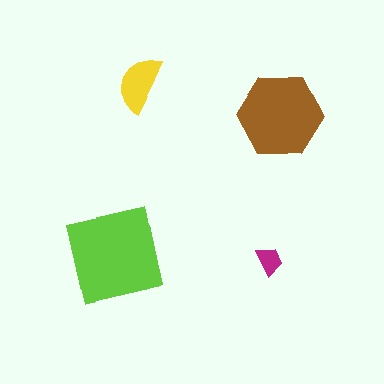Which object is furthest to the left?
The lime square is leftmost.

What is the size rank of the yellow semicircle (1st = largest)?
3rd.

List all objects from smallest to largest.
The magenta trapezoid, the yellow semicircle, the brown hexagon, the lime square.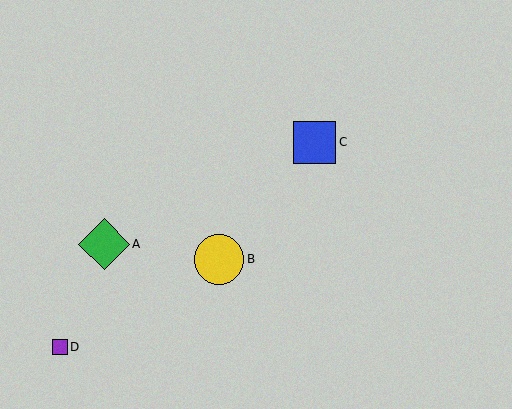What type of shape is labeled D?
Shape D is a purple square.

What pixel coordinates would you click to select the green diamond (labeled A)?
Click at (104, 244) to select the green diamond A.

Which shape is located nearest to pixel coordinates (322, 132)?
The blue square (labeled C) at (314, 142) is nearest to that location.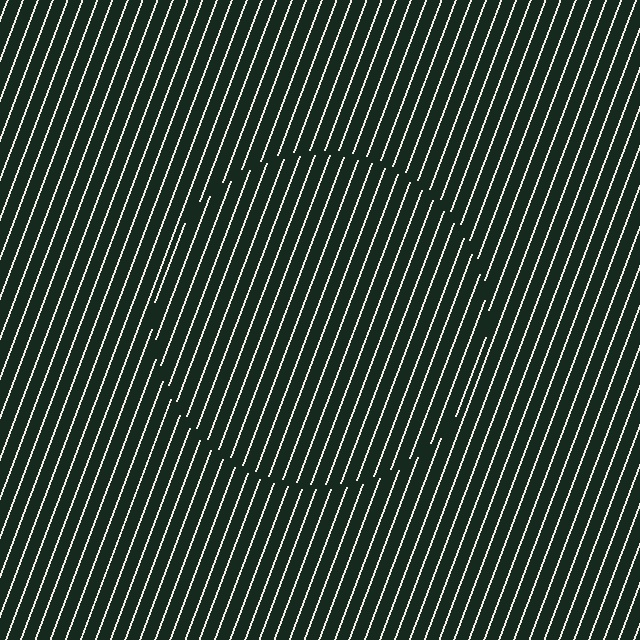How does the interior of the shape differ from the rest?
The interior of the shape contains the same grating, shifted by half a period — the contour is defined by the phase discontinuity where line-ends from the inner and outer gratings abut.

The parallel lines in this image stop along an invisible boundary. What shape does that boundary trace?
An illusory circle. The interior of the shape contains the same grating, shifted by half a period — the contour is defined by the phase discontinuity where line-ends from the inner and outer gratings abut.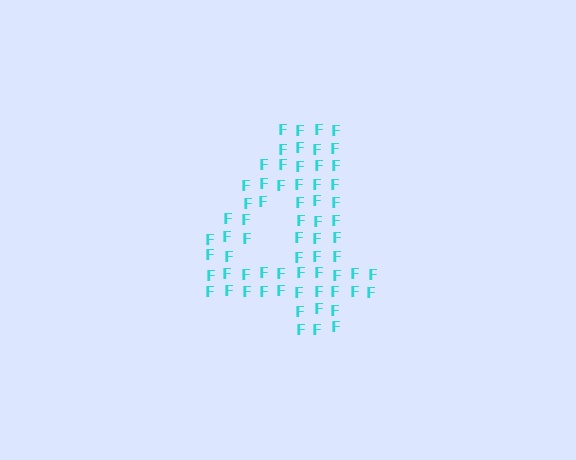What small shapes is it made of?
It is made of small letter F's.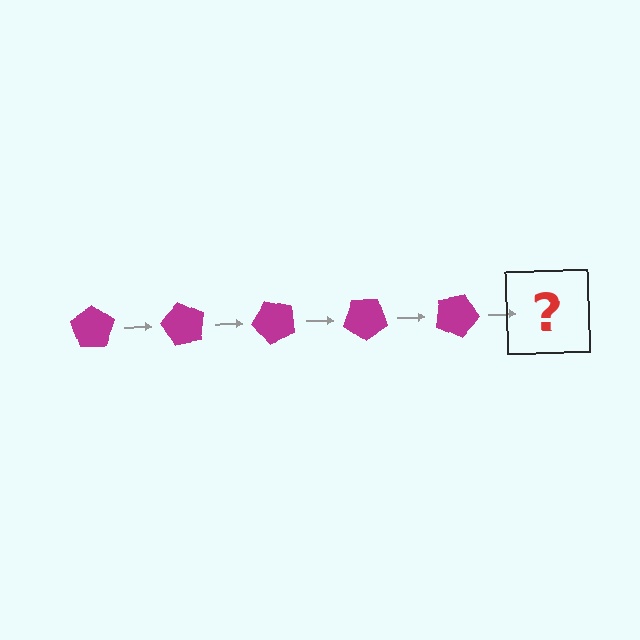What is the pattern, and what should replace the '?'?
The pattern is that the pentagon rotates 60 degrees each step. The '?' should be a magenta pentagon rotated 300 degrees.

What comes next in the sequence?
The next element should be a magenta pentagon rotated 300 degrees.